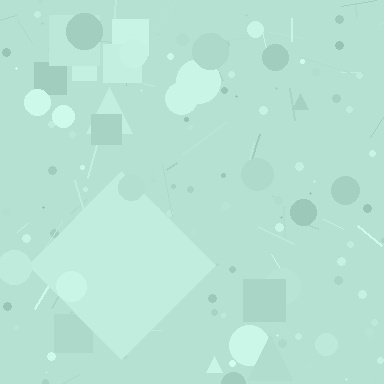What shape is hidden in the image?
A diamond is hidden in the image.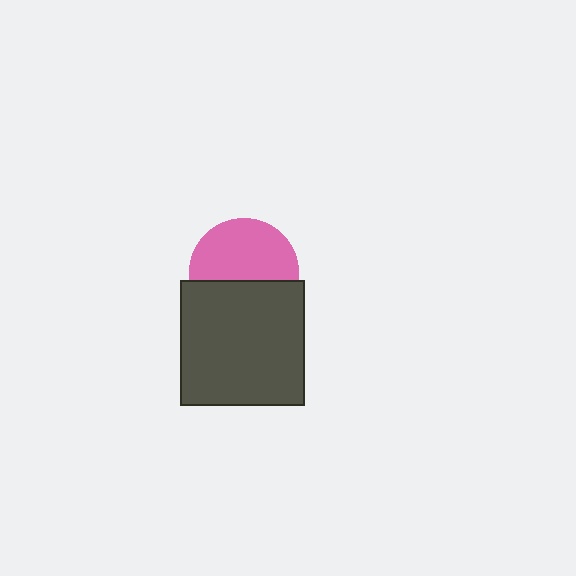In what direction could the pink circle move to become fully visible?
The pink circle could move up. That would shift it out from behind the dark gray rectangle entirely.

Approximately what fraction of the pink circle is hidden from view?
Roughly 42% of the pink circle is hidden behind the dark gray rectangle.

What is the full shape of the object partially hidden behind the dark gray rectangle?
The partially hidden object is a pink circle.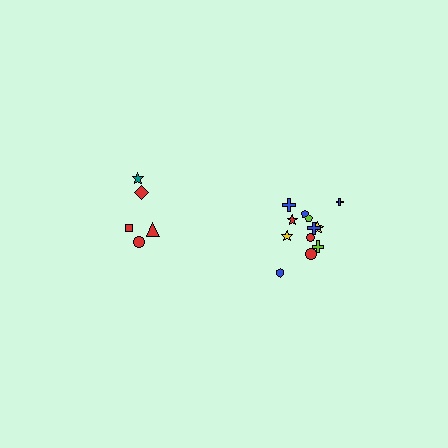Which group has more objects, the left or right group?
The right group.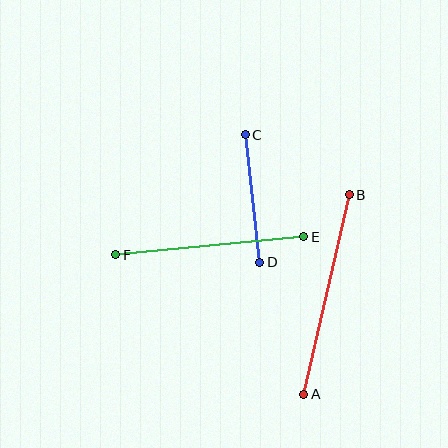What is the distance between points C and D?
The distance is approximately 128 pixels.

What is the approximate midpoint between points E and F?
The midpoint is at approximately (210, 246) pixels.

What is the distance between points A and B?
The distance is approximately 205 pixels.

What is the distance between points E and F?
The distance is approximately 189 pixels.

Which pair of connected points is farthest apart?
Points A and B are farthest apart.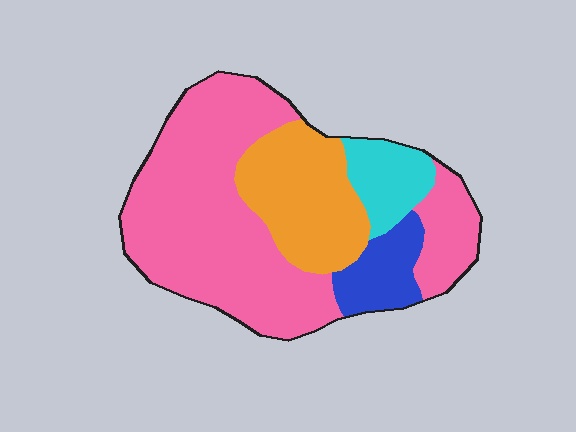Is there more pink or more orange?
Pink.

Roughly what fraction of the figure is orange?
Orange covers around 20% of the figure.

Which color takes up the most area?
Pink, at roughly 60%.